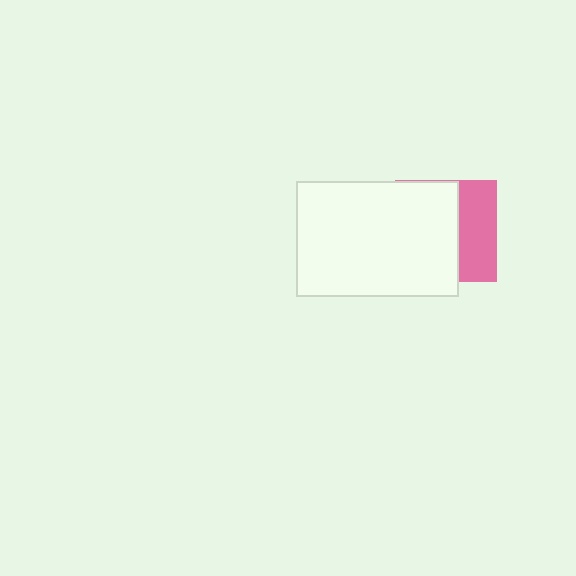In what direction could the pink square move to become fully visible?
The pink square could move right. That would shift it out from behind the white rectangle entirely.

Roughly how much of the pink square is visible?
A small part of it is visible (roughly 38%).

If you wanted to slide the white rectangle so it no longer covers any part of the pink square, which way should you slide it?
Slide it left — that is the most direct way to separate the two shapes.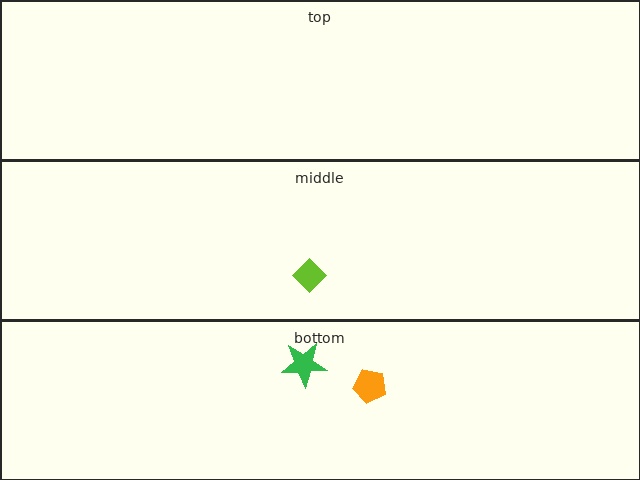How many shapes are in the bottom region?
2.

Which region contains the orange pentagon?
The bottom region.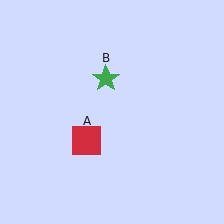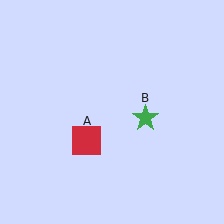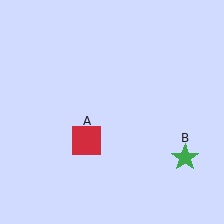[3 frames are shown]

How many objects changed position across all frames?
1 object changed position: green star (object B).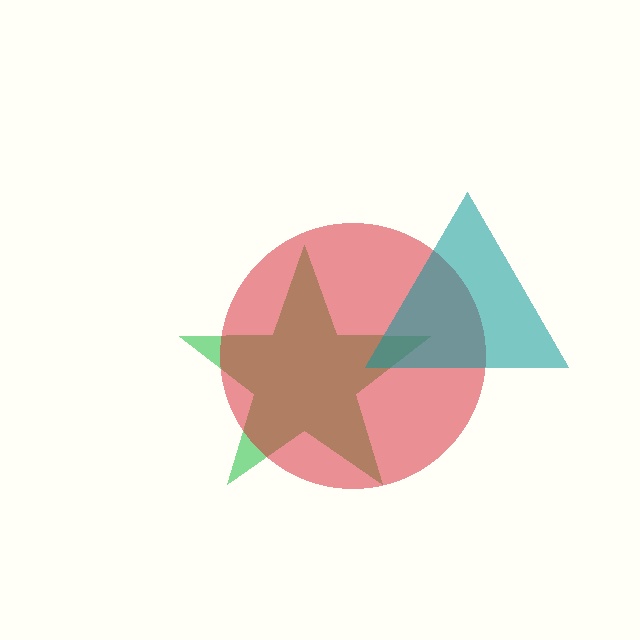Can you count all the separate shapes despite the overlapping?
Yes, there are 3 separate shapes.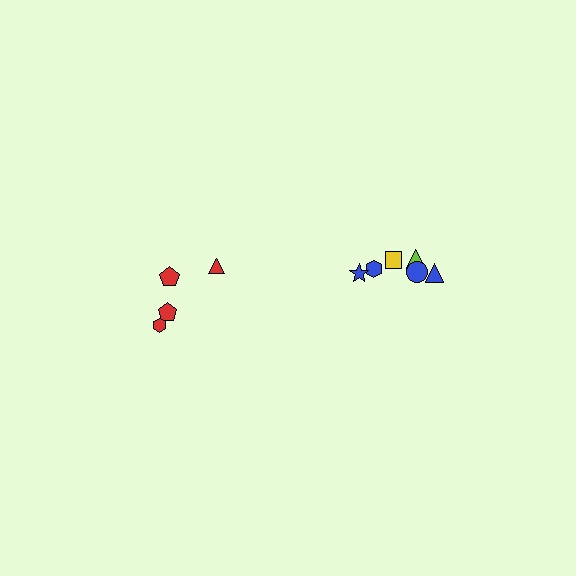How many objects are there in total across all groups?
There are 10 objects.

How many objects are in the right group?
There are 6 objects.